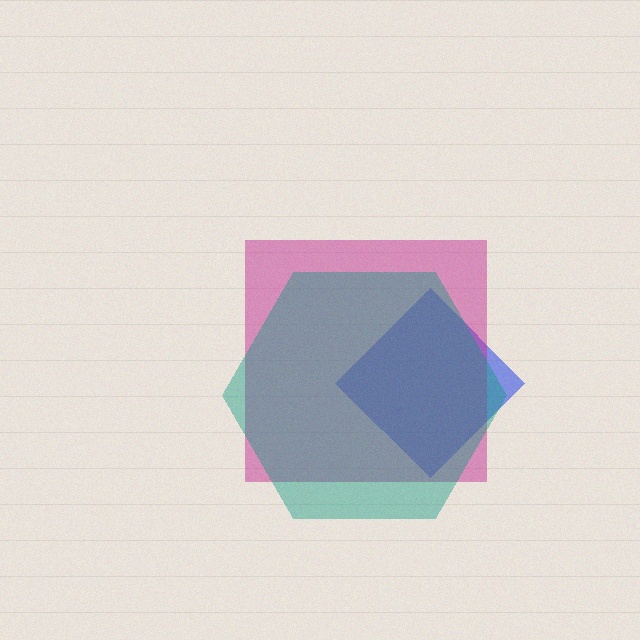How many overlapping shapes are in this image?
There are 3 overlapping shapes in the image.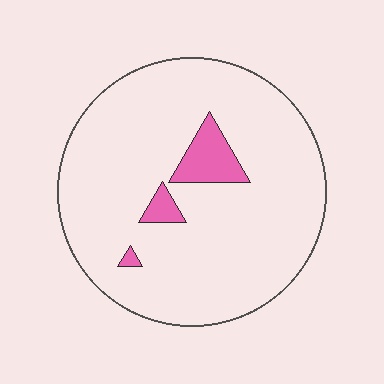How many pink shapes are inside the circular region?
3.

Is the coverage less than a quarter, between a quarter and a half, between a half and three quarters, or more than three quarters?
Less than a quarter.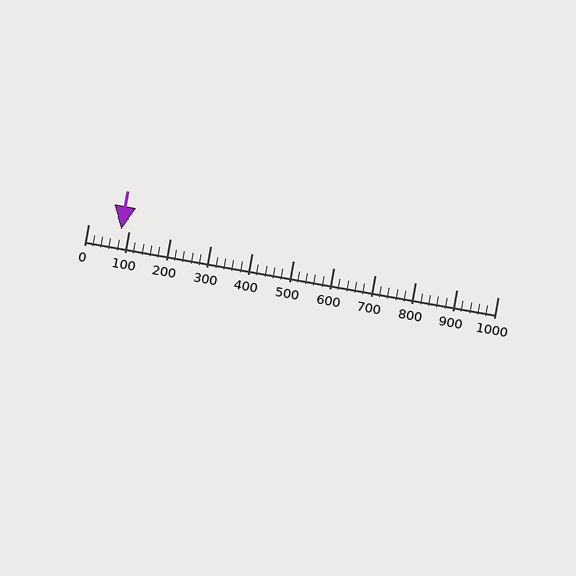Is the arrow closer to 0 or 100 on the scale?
The arrow is closer to 100.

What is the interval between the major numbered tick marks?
The major tick marks are spaced 100 units apart.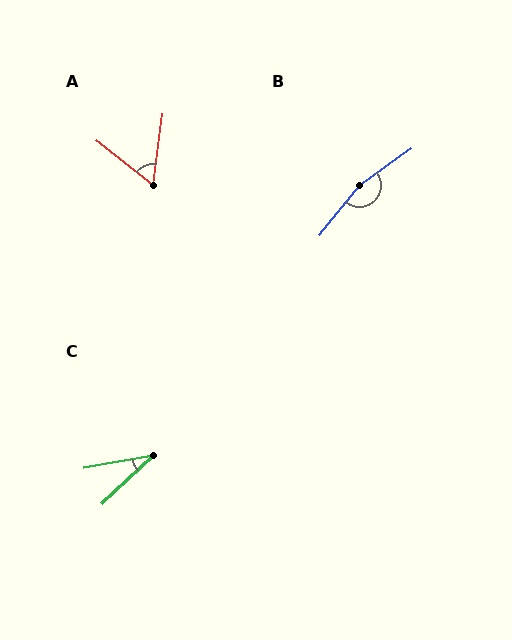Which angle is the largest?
B, at approximately 164 degrees.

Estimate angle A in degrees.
Approximately 59 degrees.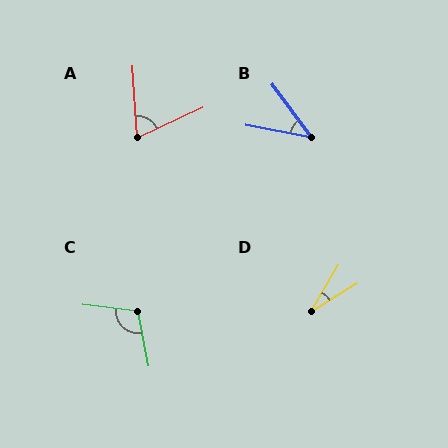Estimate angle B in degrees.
Approximately 42 degrees.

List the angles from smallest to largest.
D (28°), B (42°), A (68°), C (108°).